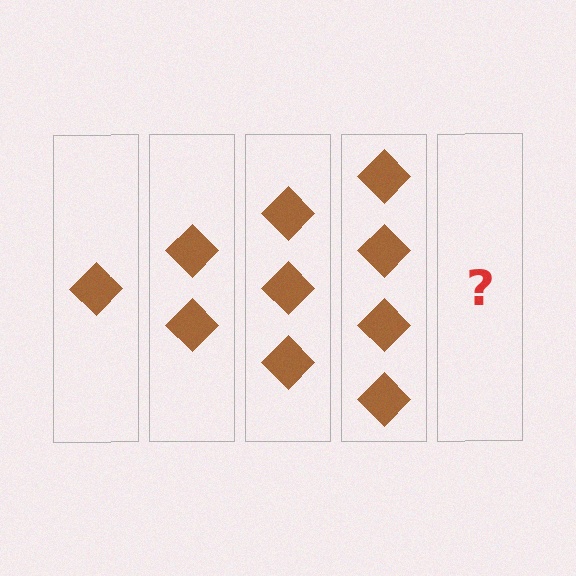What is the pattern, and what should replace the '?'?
The pattern is that each step adds one more diamond. The '?' should be 5 diamonds.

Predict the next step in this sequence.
The next step is 5 diamonds.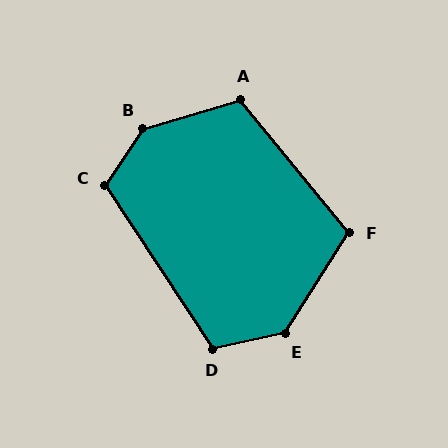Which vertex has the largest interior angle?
B, at approximately 140 degrees.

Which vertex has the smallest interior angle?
F, at approximately 108 degrees.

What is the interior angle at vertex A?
Approximately 113 degrees (obtuse).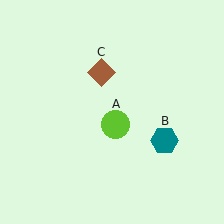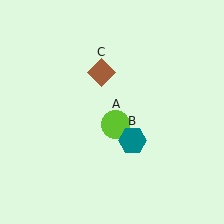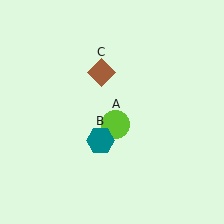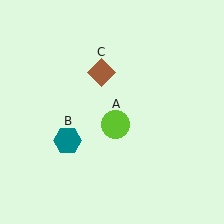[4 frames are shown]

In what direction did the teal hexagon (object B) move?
The teal hexagon (object B) moved left.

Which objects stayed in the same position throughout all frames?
Lime circle (object A) and brown diamond (object C) remained stationary.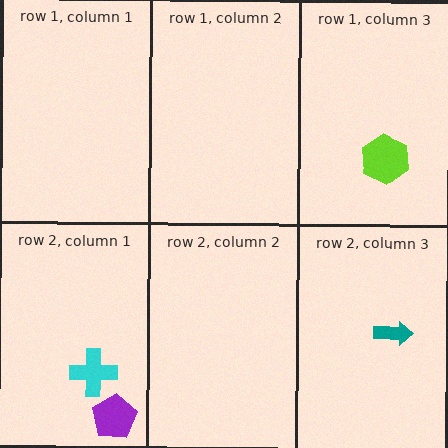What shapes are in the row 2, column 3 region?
The teal arrow.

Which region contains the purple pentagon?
The row 2, column 1 region.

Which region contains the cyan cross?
The row 2, column 1 region.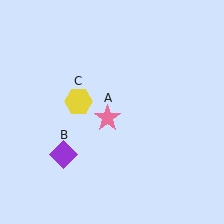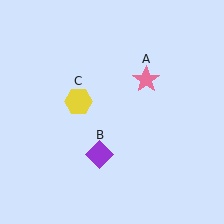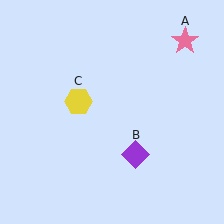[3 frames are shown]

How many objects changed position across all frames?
2 objects changed position: pink star (object A), purple diamond (object B).